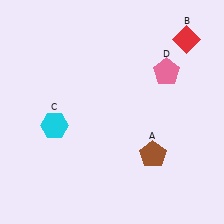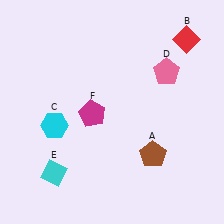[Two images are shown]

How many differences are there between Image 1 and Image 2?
There are 2 differences between the two images.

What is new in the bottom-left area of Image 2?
A magenta pentagon (F) was added in the bottom-left area of Image 2.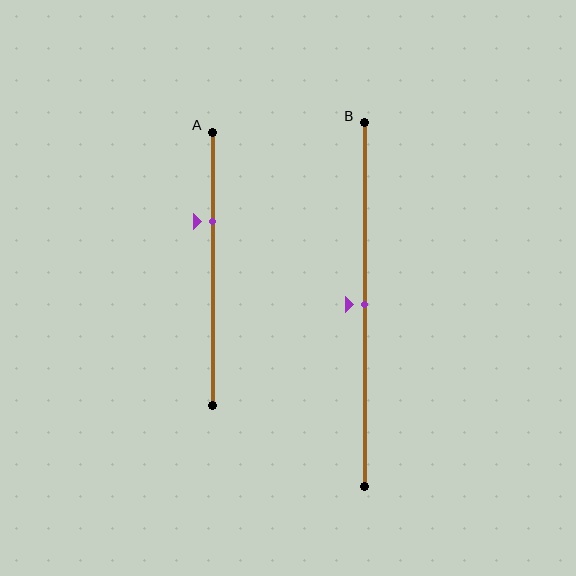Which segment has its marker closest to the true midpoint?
Segment B has its marker closest to the true midpoint.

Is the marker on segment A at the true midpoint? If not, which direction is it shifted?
No, the marker on segment A is shifted upward by about 17% of the segment length.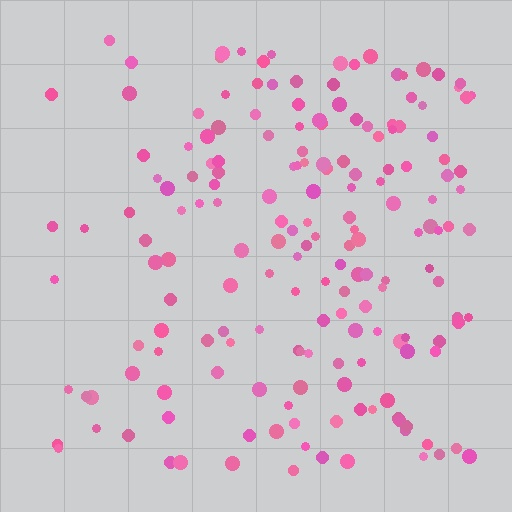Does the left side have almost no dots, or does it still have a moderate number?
Still a moderate number, just noticeably fewer than the right.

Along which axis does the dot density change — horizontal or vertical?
Horizontal.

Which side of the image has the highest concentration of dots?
The right.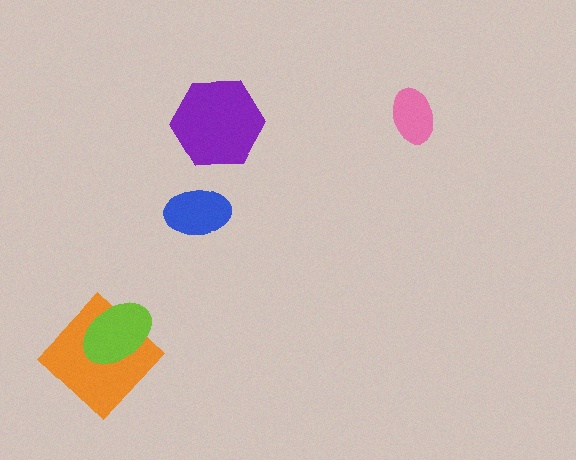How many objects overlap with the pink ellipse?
0 objects overlap with the pink ellipse.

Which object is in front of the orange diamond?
The lime ellipse is in front of the orange diamond.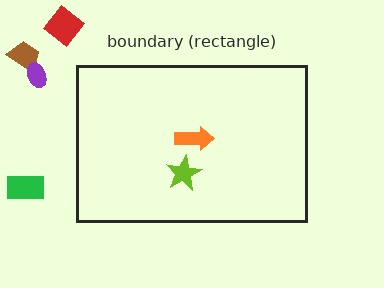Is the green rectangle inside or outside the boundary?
Outside.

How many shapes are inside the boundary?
2 inside, 4 outside.